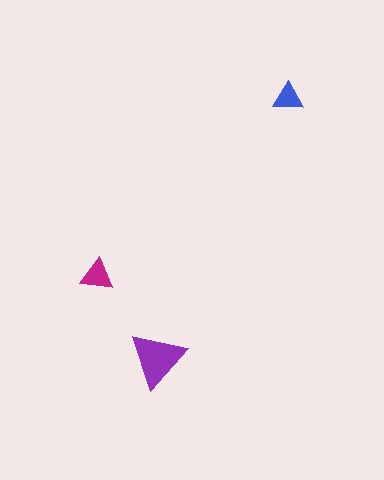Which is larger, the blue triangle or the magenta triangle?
The magenta one.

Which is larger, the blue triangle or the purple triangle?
The purple one.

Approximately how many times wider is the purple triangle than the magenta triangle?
About 1.5 times wider.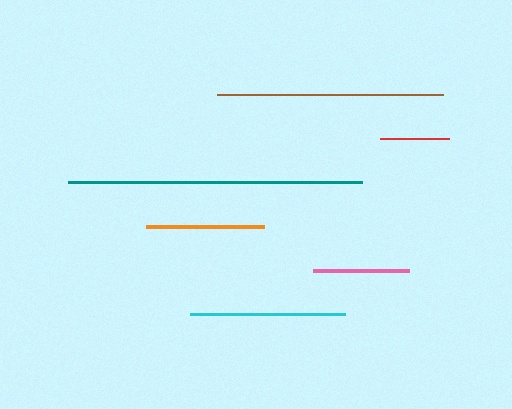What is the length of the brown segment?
The brown segment is approximately 226 pixels long.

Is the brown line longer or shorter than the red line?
The brown line is longer than the red line.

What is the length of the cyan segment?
The cyan segment is approximately 155 pixels long.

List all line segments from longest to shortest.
From longest to shortest: teal, brown, cyan, orange, pink, red.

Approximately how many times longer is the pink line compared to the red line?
The pink line is approximately 1.4 times the length of the red line.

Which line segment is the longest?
The teal line is the longest at approximately 294 pixels.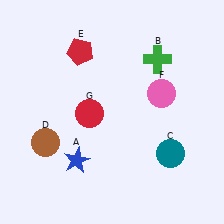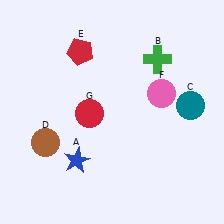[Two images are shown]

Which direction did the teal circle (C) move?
The teal circle (C) moved up.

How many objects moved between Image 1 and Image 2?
1 object moved between the two images.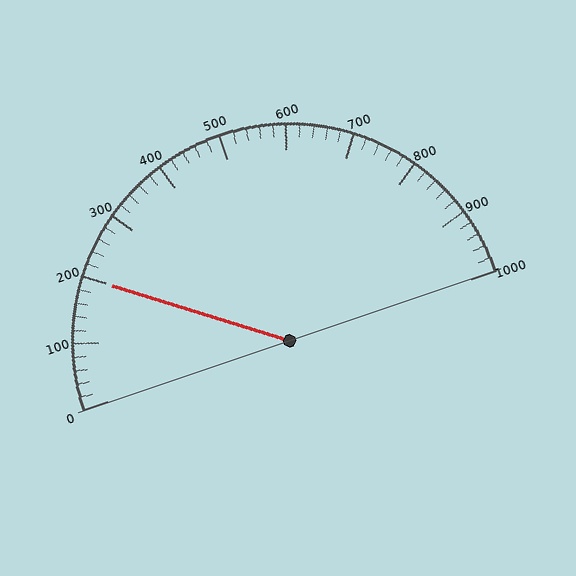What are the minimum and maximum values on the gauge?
The gauge ranges from 0 to 1000.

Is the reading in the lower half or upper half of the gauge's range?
The reading is in the lower half of the range (0 to 1000).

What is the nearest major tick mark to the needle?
The nearest major tick mark is 200.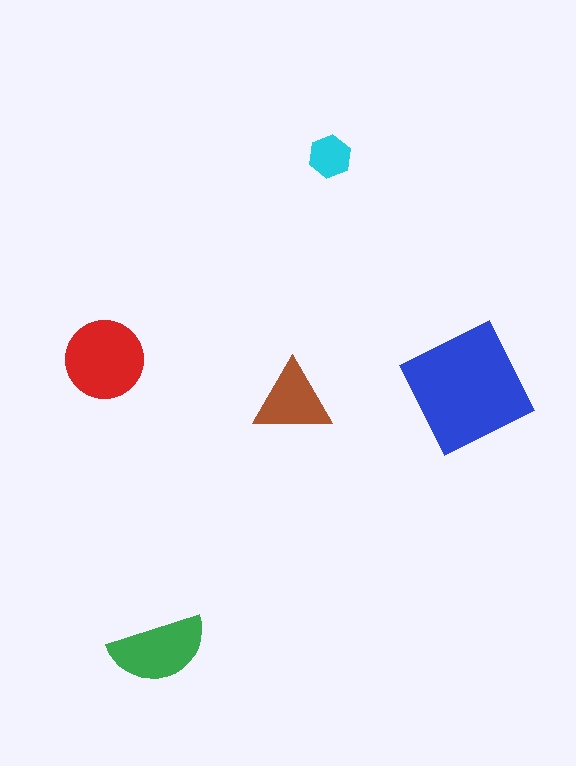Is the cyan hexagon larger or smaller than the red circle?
Smaller.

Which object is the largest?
The blue square.